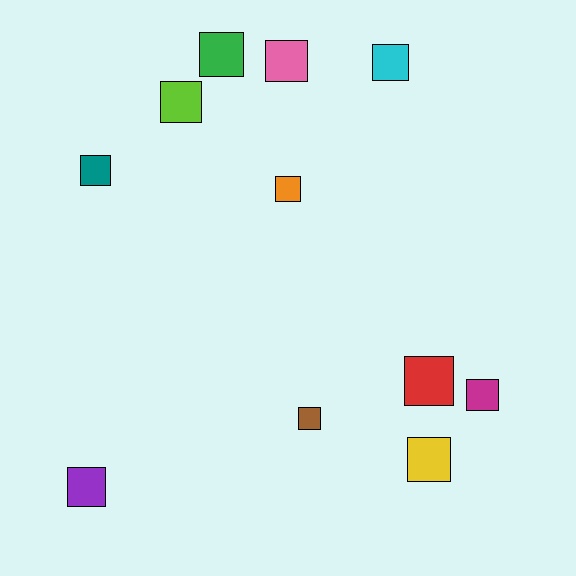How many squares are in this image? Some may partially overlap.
There are 11 squares.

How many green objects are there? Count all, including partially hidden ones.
There is 1 green object.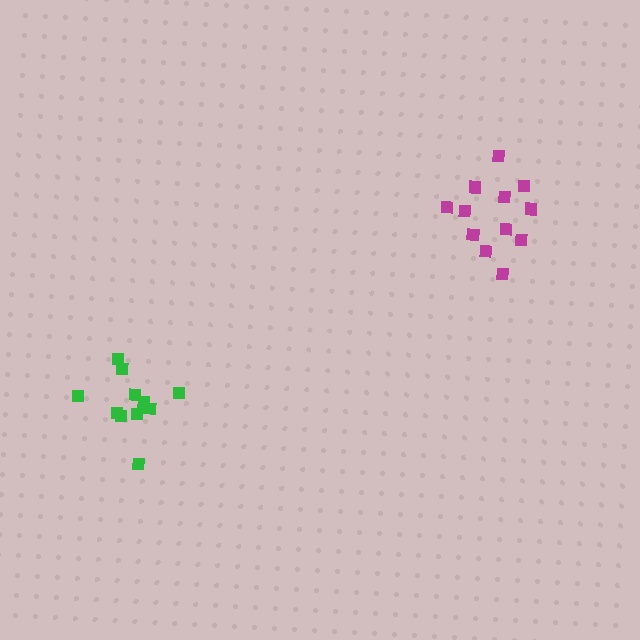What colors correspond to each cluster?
The clusters are colored: magenta, green.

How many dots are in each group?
Group 1: 12 dots, Group 2: 11 dots (23 total).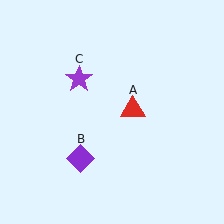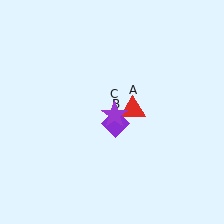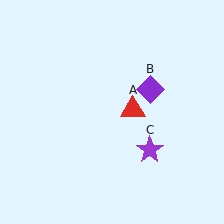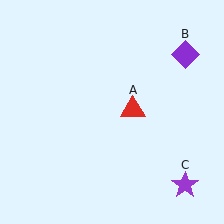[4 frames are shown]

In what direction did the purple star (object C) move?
The purple star (object C) moved down and to the right.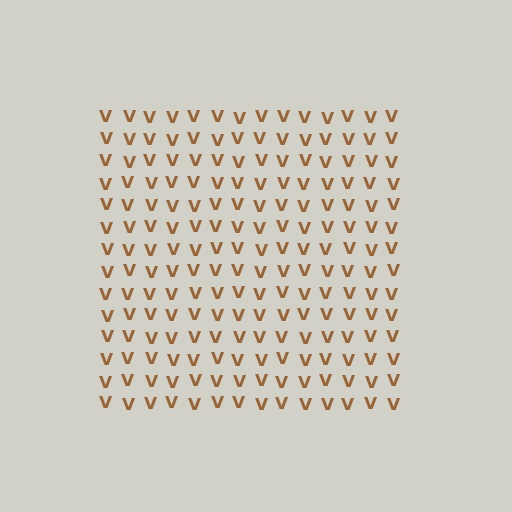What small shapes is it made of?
It is made of small letter V's.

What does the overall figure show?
The overall figure shows a square.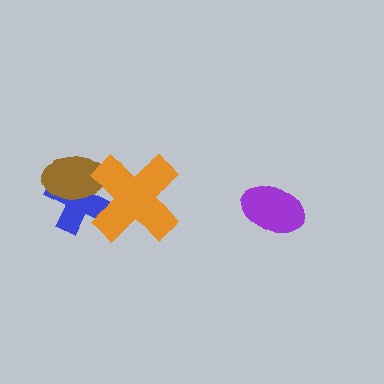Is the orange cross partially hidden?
No, no other shape covers it.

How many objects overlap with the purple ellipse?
0 objects overlap with the purple ellipse.